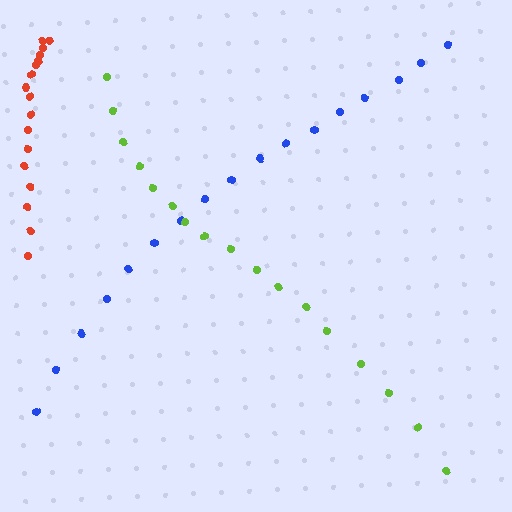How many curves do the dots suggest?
There are 3 distinct paths.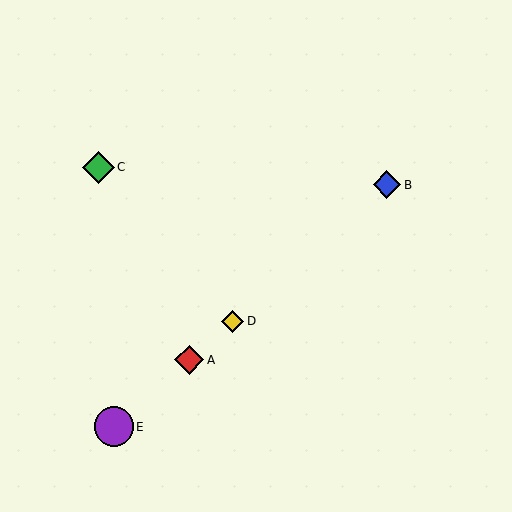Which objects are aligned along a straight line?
Objects A, B, D, E are aligned along a straight line.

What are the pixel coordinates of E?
Object E is at (114, 427).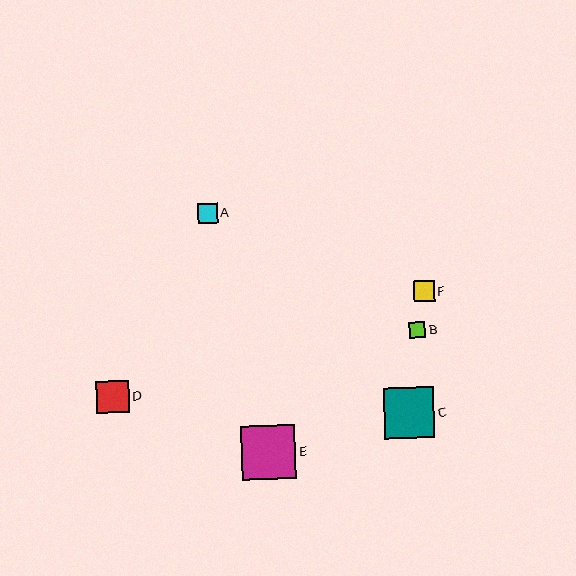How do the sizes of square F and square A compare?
Square F and square A are approximately the same size.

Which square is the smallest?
Square B is the smallest with a size of approximately 16 pixels.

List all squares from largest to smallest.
From largest to smallest: E, C, D, F, A, B.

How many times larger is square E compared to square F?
Square E is approximately 2.6 times the size of square F.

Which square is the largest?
Square E is the largest with a size of approximately 54 pixels.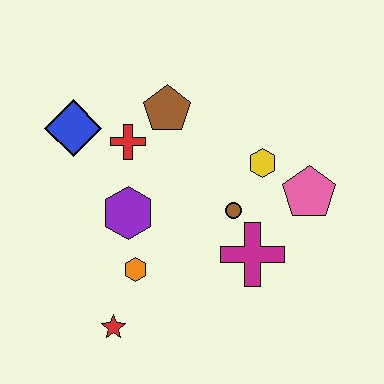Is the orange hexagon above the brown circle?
No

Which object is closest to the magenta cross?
The brown circle is closest to the magenta cross.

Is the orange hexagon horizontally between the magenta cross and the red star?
Yes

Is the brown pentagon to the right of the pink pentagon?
No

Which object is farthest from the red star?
The pink pentagon is farthest from the red star.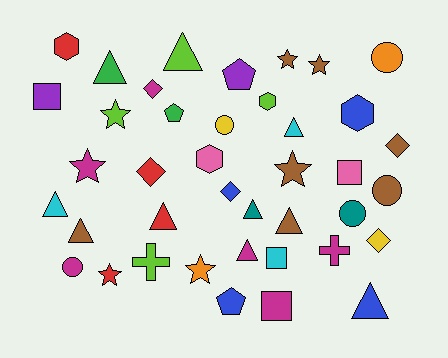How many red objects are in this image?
There are 4 red objects.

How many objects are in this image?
There are 40 objects.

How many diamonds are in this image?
There are 5 diamonds.